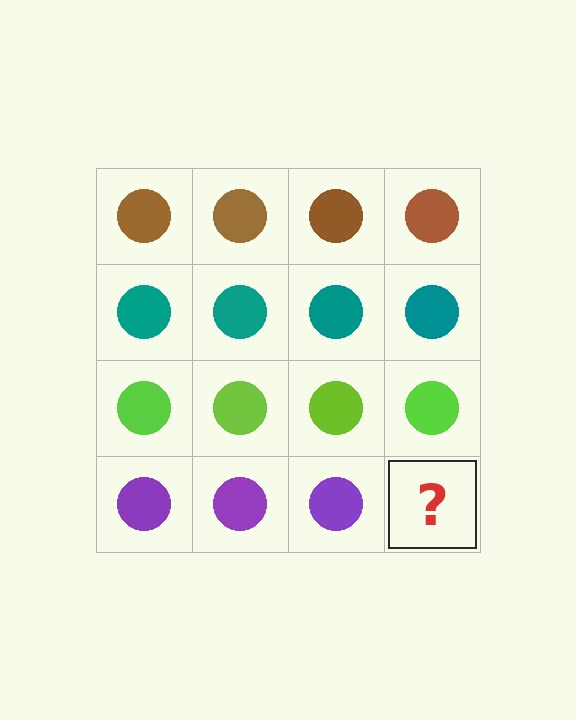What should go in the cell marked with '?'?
The missing cell should contain a purple circle.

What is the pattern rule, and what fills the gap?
The rule is that each row has a consistent color. The gap should be filled with a purple circle.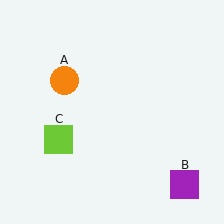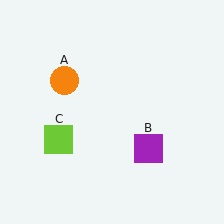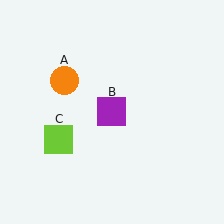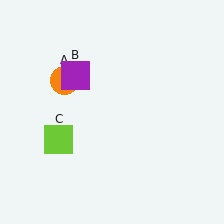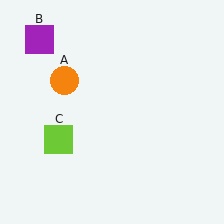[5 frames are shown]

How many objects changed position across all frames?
1 object changed position: purple square (object B).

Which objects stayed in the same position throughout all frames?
Orange circle (object A) and lime square (object C) remained stationary.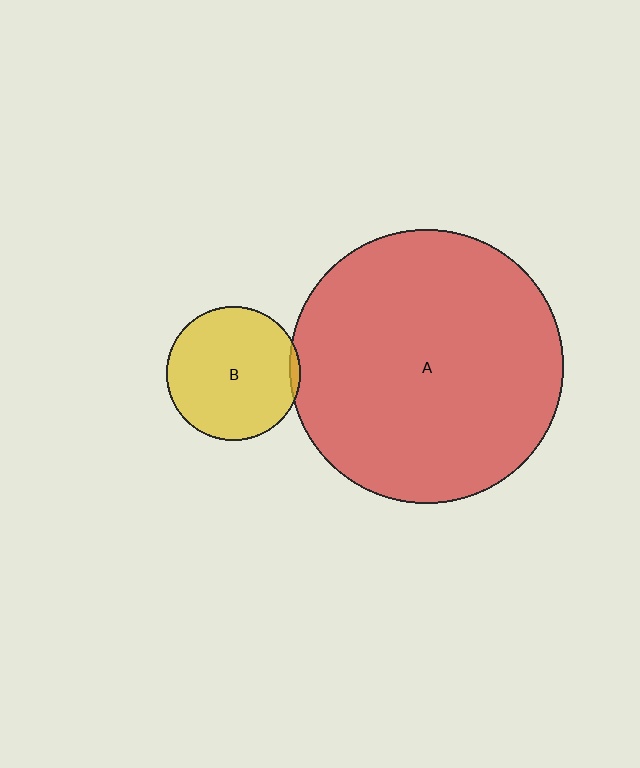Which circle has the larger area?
Circle A (red).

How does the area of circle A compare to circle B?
Approximately 4.2 times.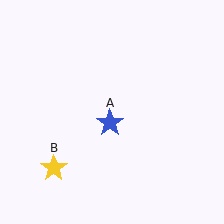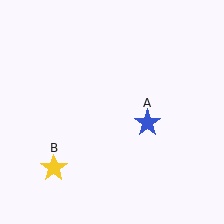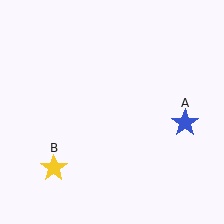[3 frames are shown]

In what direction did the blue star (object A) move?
The blue star (object A) moved right.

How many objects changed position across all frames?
1 object changed position: blue star (object A).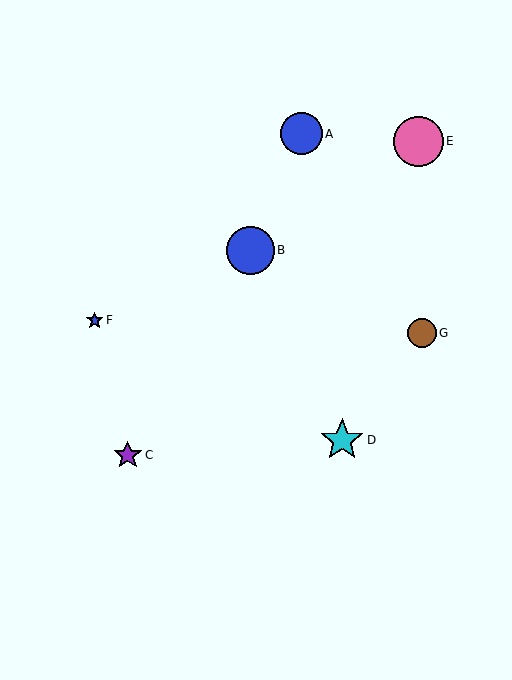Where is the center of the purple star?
The center of the purple star is at (128, 455).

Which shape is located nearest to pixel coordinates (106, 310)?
The blue star (labeled F) at (95, 320) is nearest to that location.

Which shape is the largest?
The pink circle (labeled E) is the largest.